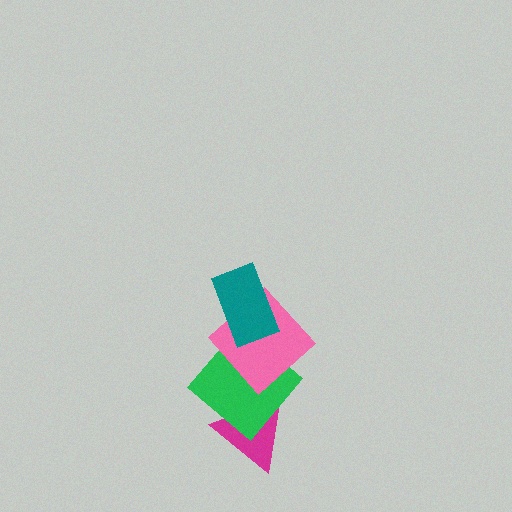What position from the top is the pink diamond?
The pink diamond is 2nd from the top.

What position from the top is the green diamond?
The green diamond is 3rd from the top.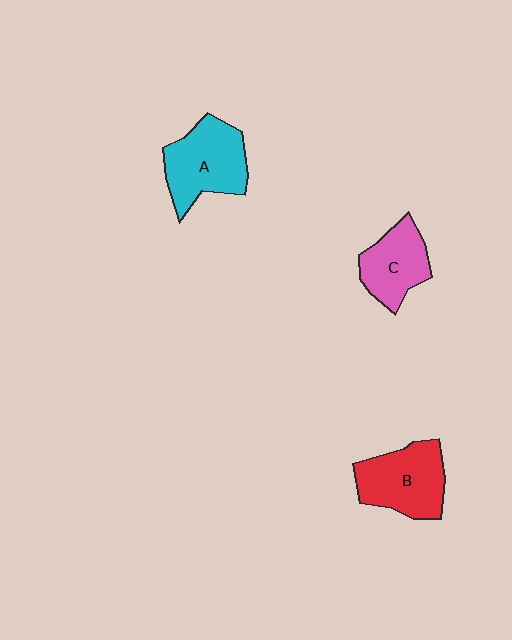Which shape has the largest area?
Shape A (cyan).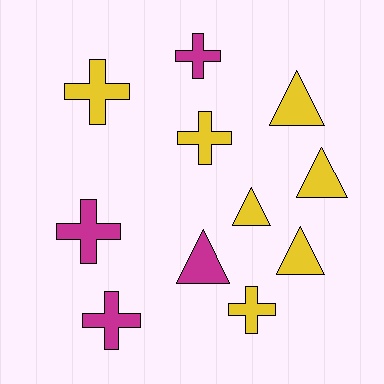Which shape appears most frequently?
Cross, with 6 objects.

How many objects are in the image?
There are 11 objects.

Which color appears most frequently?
Yellow, with 7 objects.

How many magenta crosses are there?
There are 3 magenta crosses.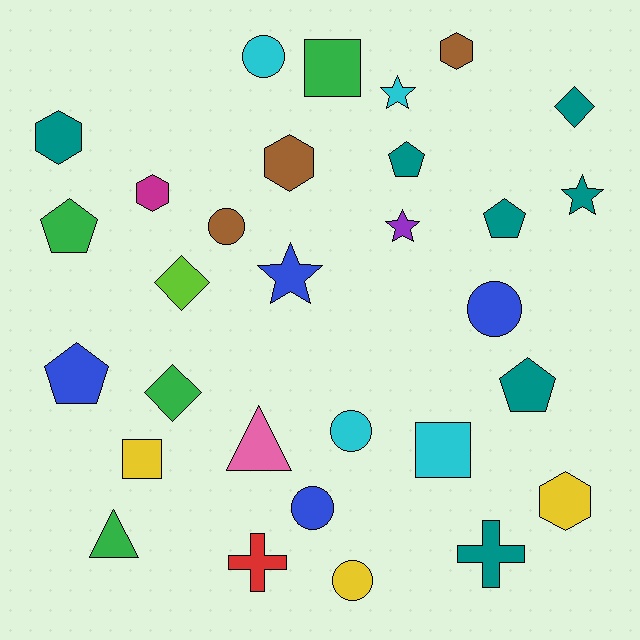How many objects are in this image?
There are 30 objects.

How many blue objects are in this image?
There are 4 blue objects.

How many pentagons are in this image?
There are 5 pentagons.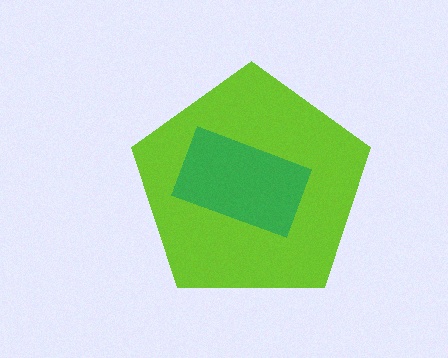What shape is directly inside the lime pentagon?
The green rectangle.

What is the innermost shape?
The green rectangle.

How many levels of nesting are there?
2.